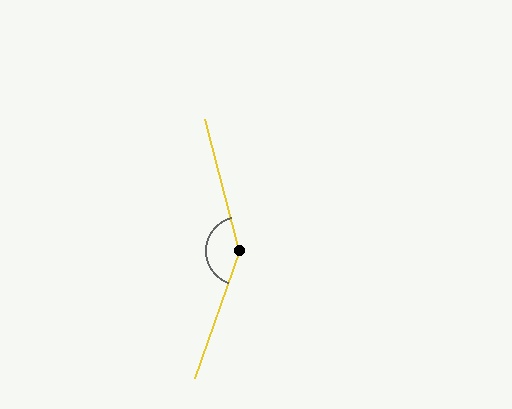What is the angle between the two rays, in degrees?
Approximately 146 degrees.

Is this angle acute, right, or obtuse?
It is obtuse.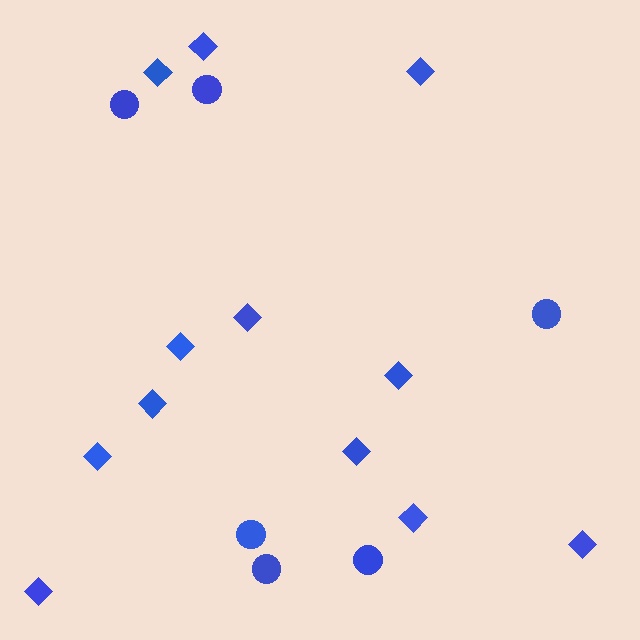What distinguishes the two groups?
There are 2 groups: one group of diamonds (12) and one group of circles (6).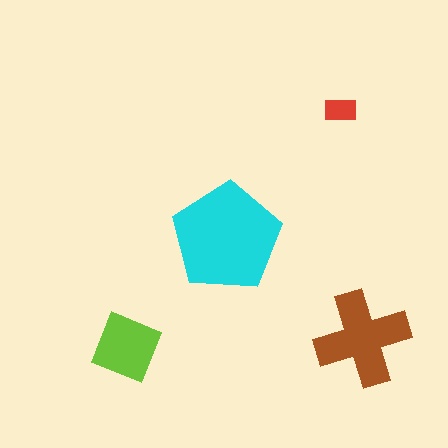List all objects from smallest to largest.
The red rectangle, the lime square, the brown cross, the cyan pentagon.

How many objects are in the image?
There are 4 objects in the image.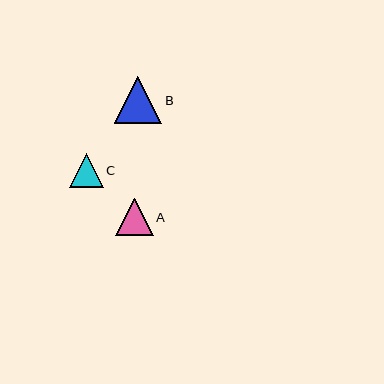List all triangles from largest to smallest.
From largest to smallest: B, A, C.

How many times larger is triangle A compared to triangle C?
Triangle A is approximately 1.1 times the size of triangle C.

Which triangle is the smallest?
Triangle C is the smallest with a size of approximately 34 pixels.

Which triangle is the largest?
Triangle B is the largest with a size of approximately 47 pixels.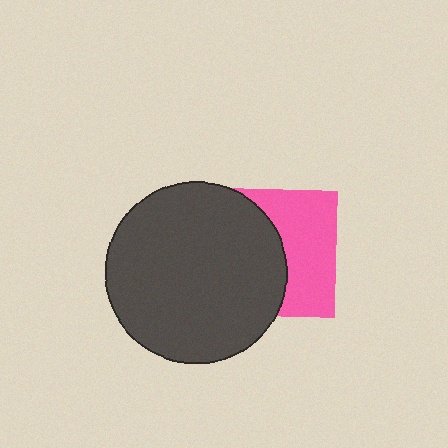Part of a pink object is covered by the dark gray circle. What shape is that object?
It is a square.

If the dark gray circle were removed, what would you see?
You would see the complete pink square.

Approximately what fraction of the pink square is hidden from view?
Roughly 52% of the pink square is hidden behind the dark gray circle.